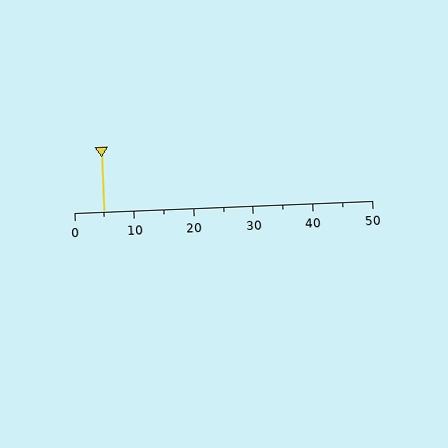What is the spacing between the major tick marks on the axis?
The major ticks are spaced 10 apart.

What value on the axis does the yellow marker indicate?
The marker indicates approximately 5.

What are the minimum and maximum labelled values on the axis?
The axis runs from 0 to 50.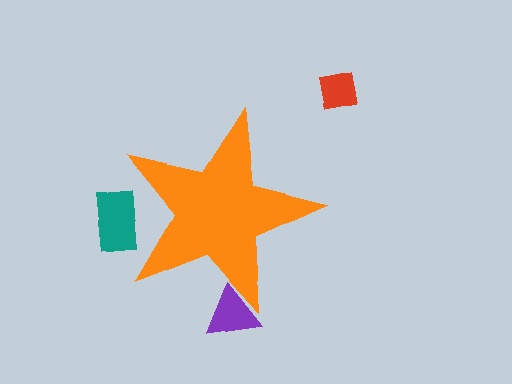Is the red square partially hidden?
No, the red square is fully visible.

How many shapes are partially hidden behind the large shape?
2 shapes are partially hidden.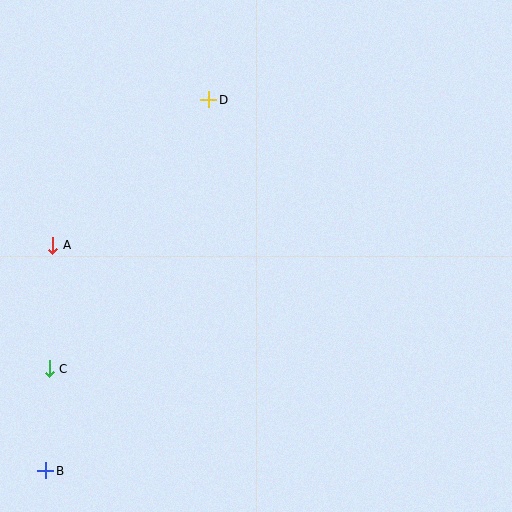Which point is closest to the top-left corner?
Point D is closest to the top-left corner.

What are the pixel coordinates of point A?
Point A is at (53, 245).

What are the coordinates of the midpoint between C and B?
The midpoint between C and B is at (48, 420).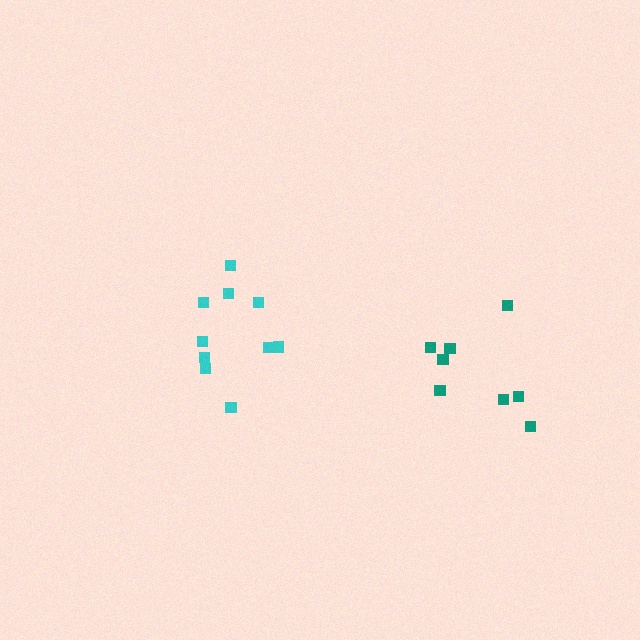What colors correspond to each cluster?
The clusters are colored: teal, cyan.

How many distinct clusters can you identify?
There are 2 distinct clusters.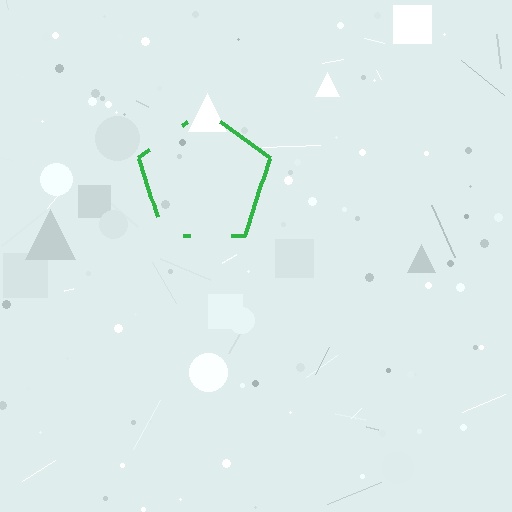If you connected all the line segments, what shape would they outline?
They would outline a pentagon.